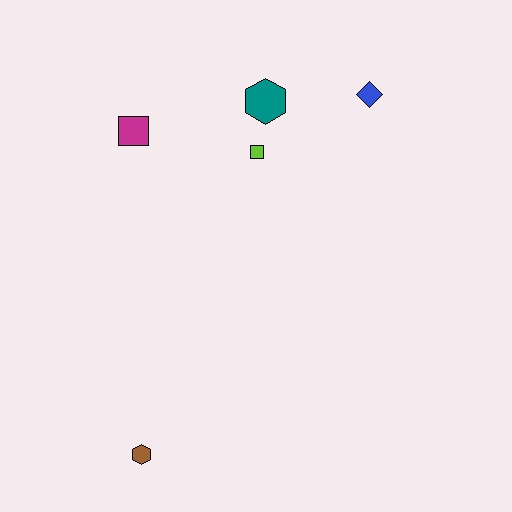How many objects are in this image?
There are 5 objects.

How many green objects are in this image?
There are no green objects.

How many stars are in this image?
There are no stars.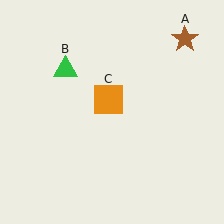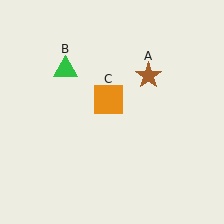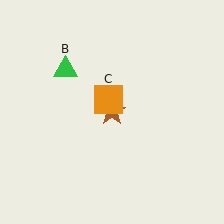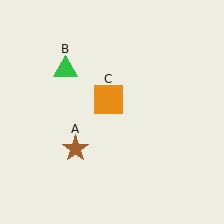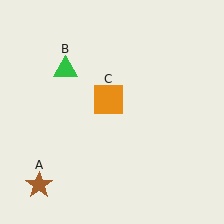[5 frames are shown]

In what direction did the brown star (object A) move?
The brown star (object A) moved down and to the left.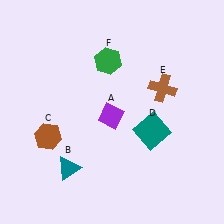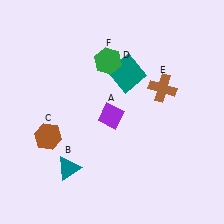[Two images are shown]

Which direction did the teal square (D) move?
The teal square (D) moved up.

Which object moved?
The teal square (D) moved up.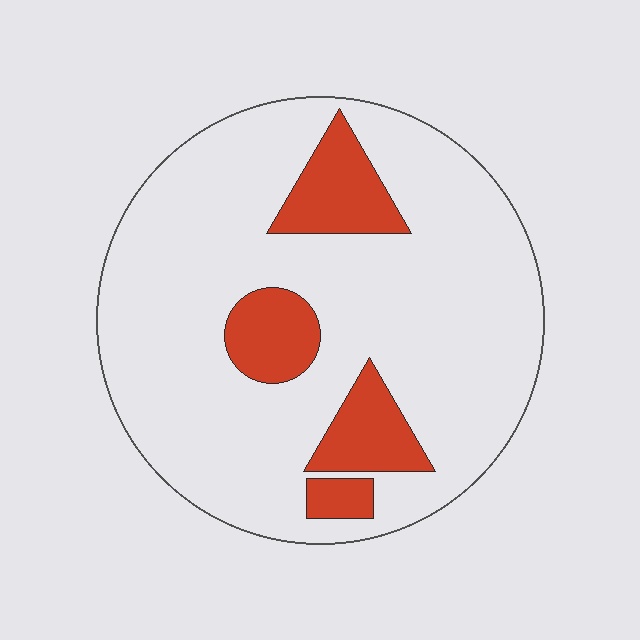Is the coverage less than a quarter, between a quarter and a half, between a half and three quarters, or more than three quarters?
Less than a quarter.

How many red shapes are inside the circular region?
4.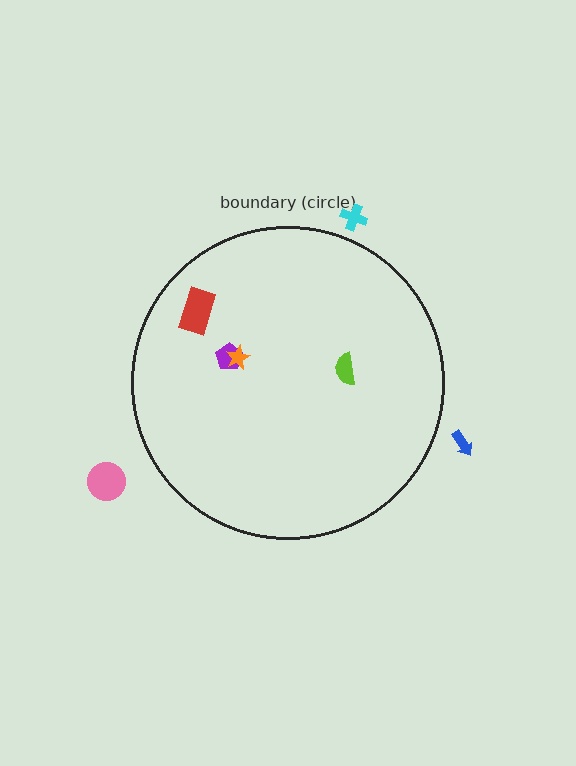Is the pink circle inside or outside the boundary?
Outside.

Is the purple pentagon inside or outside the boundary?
Inside.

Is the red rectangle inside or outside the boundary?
Inside.